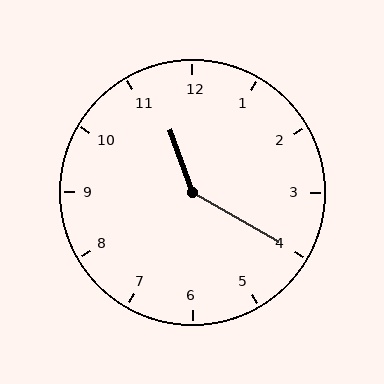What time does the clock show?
11:20.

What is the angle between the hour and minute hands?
Approximately 140 degrees.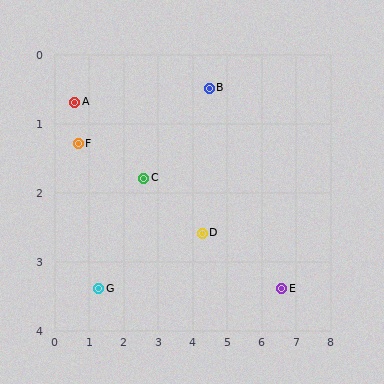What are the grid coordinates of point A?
Point A is at approximately (0.6, 0.7).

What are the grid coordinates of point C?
Point C is at approximately (2.6, 1.8).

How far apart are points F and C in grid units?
Points F and C are about 2.0 grid units apart.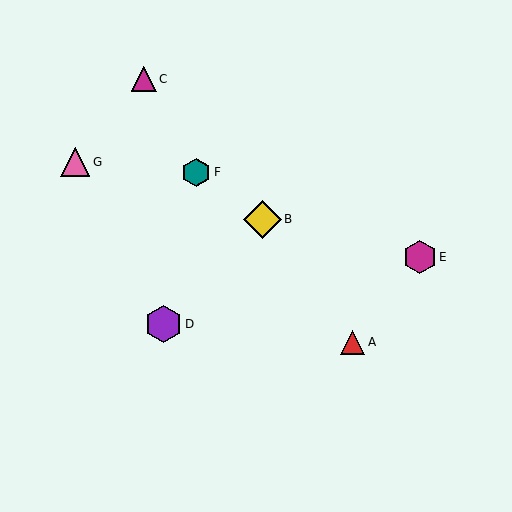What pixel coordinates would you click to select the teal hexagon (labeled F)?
Click at (196, 172) to select the teal hexagon F.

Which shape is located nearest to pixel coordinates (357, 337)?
The red triangle (labeled A) at (352, 342) is nearest to that location.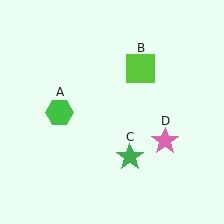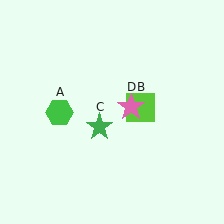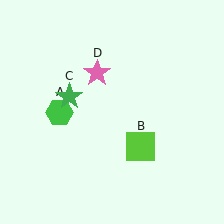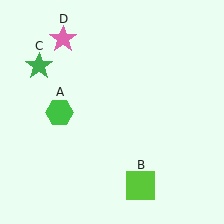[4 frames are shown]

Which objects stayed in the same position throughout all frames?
Green hexagon (object A) remained stationary.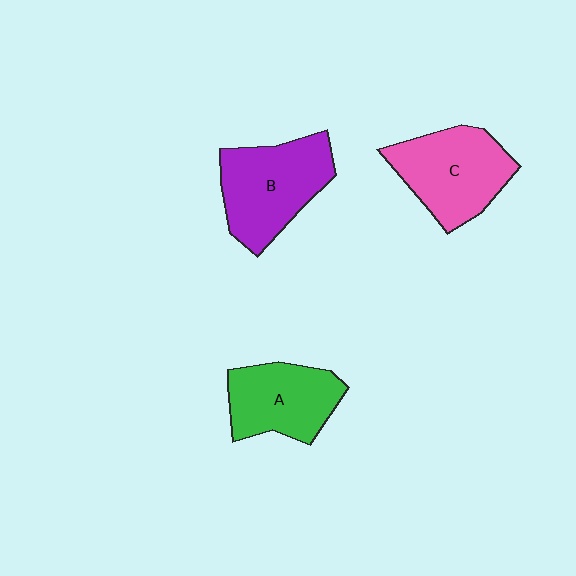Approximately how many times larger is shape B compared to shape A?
Approximately 1.2 times.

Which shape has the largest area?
Shape B (purple).